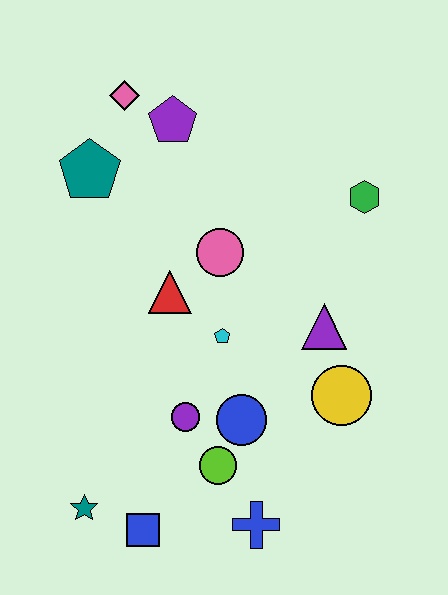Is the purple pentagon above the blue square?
Yes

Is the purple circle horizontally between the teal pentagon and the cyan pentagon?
Yes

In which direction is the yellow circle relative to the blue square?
The yellow circle is to the right of the blue square.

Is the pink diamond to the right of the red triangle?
No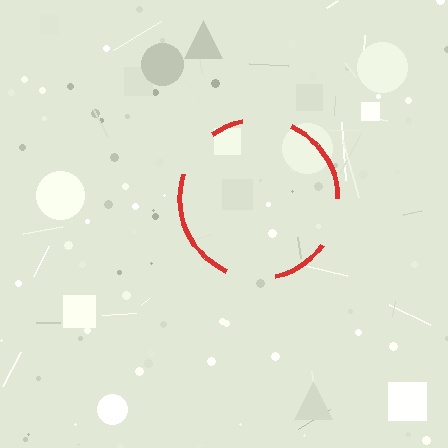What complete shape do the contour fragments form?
The contour fragments form a circle.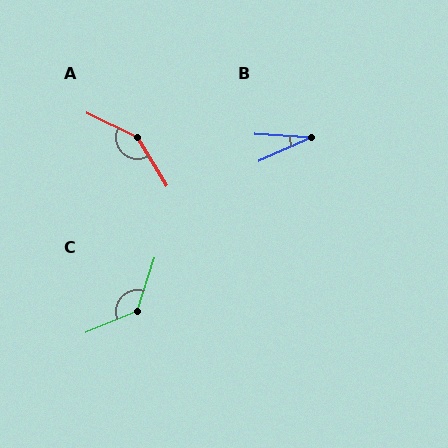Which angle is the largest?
A, at approximately 147 degrees.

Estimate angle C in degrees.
Approximately 130 degrees.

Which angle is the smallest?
B, at approximately 28 degrees.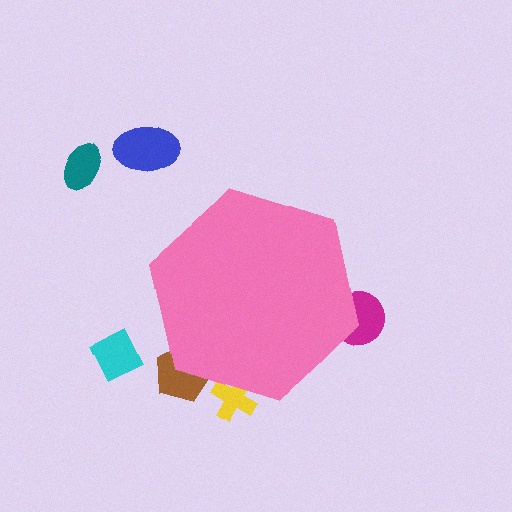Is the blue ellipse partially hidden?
No, the blue ellipse is fully visible.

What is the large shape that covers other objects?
A pink hexagon.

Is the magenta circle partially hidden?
Yes, the magenta circle is partially hidden behind the pink hexagon.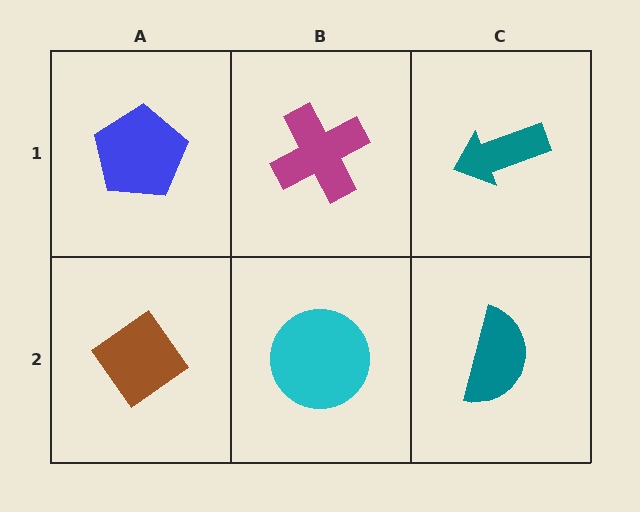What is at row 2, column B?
A cyan circle.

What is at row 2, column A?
A brown diamond.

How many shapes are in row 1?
3 shapes.